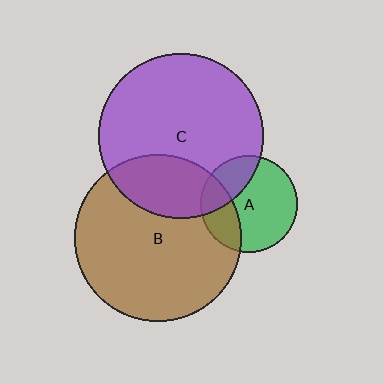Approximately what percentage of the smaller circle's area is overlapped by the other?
Approximately 25%.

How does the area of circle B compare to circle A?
Approximately 3.0 times.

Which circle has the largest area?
Circle B (brown).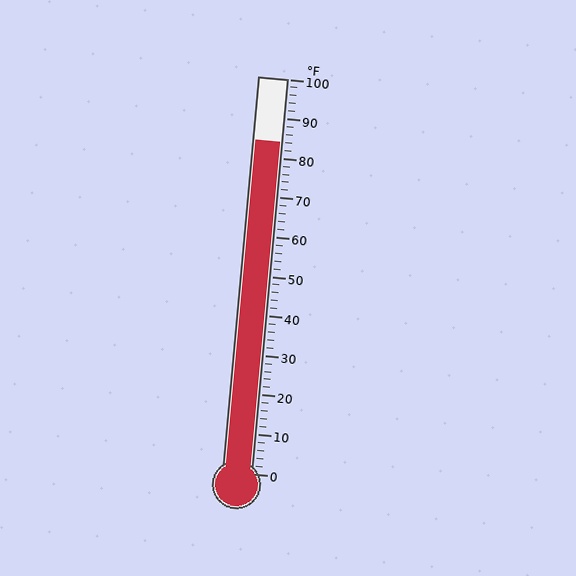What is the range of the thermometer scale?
The thermometer scale ranges from 0°F to 100°F.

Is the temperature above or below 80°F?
The temperature is above 80°F.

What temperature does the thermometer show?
The thermometer shows approximately 84°F.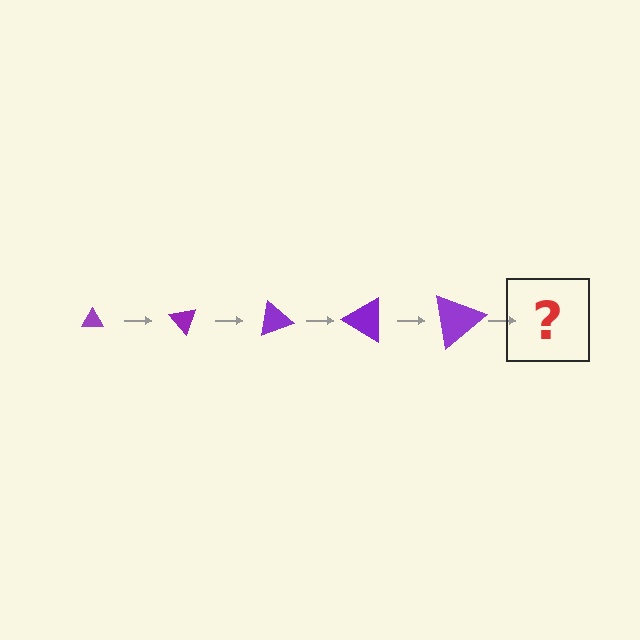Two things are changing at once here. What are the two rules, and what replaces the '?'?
The two rules are that the triangle grows larger each step and it rotates 50 degrees each step. The '?' should be a triangle, larger than the previous one and rotated 250 degrees from the start.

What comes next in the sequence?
The next element should be a triangle, larger than the previous one and rotated 250 degrees from the start.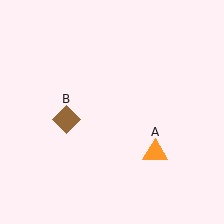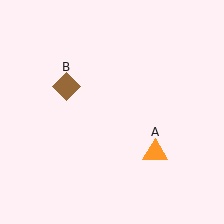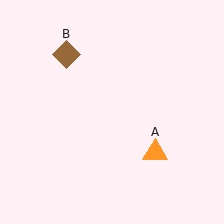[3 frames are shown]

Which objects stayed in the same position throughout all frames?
Orange triangle (object A) remained stationary.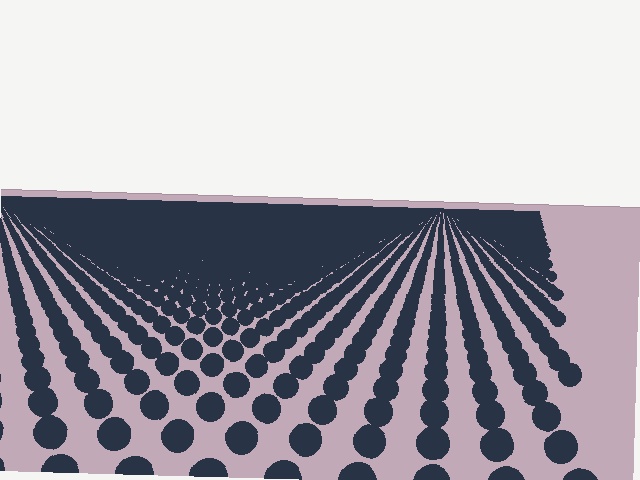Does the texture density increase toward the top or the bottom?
Density increases toward the top.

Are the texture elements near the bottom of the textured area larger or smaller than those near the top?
Larger. Near the bottom, elements are closer to the viewer and appear at a bigger on-screen size.